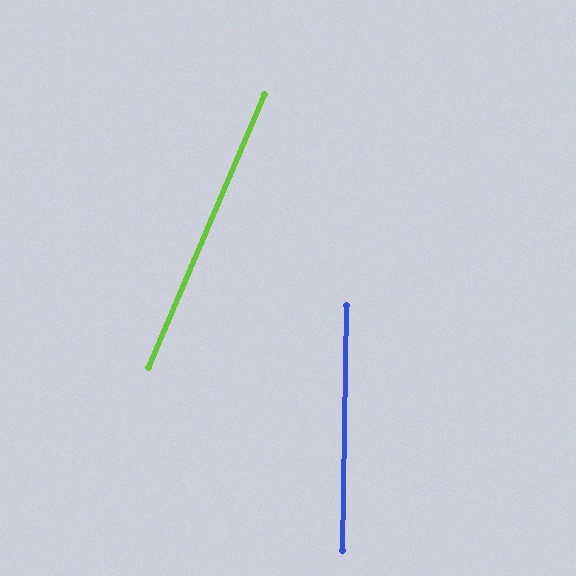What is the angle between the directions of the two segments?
Approximately 22 degrees.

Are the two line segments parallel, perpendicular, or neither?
Neither parallel nor perpendicular — they differ by about 22°.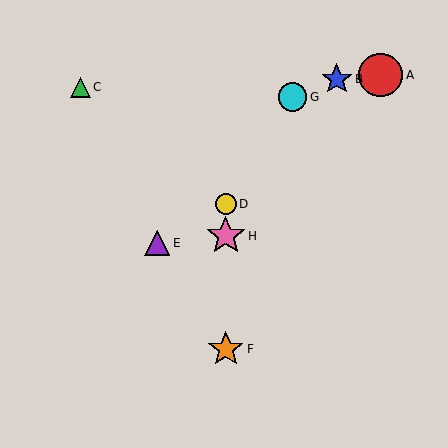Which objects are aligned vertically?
Objects D, F, H are aligned vertically.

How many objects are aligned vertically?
3 objects (D, F, H) are aligned vertically.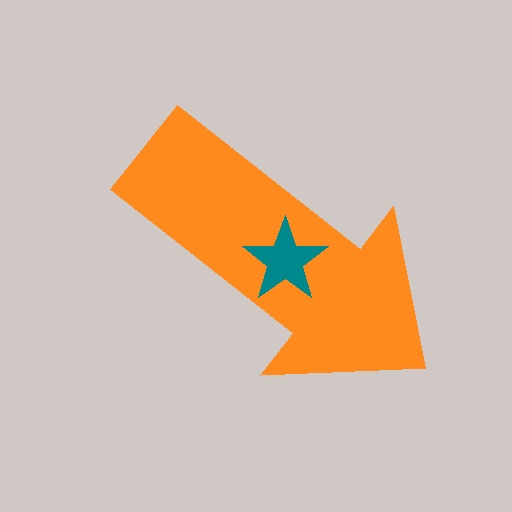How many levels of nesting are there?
2.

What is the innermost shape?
The teal star.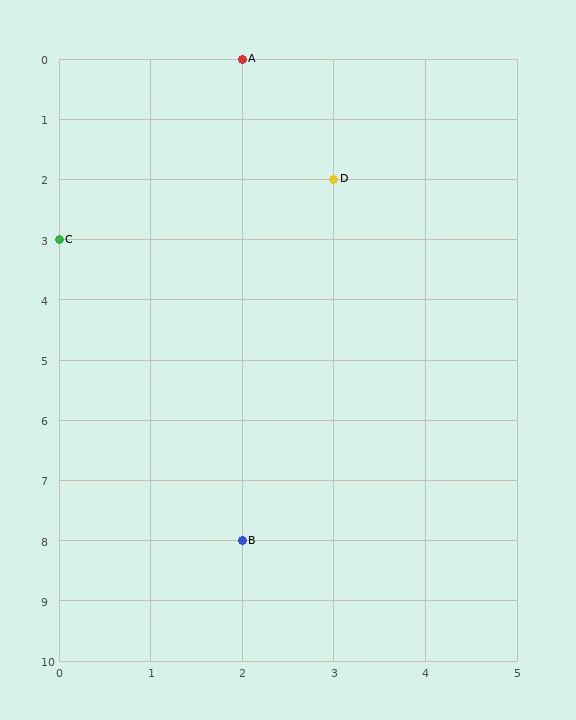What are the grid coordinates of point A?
Point A is at grid coordinates (2, 0).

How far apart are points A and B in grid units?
Points A and B are 8 rows apart.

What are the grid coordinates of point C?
Point C is at grid coordinates (0, 3).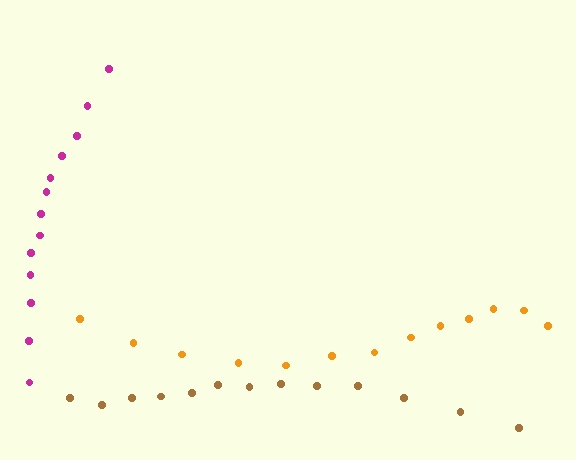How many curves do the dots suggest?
There are 3 distinct paths.